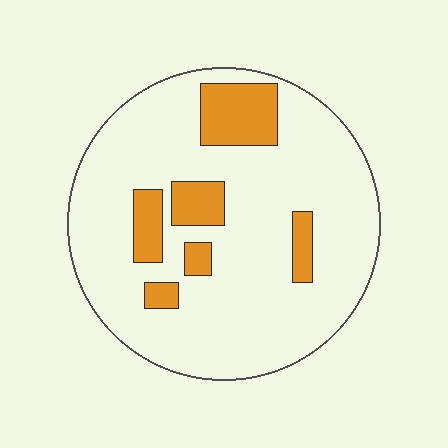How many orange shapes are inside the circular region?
6.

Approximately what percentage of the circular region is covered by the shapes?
Approximately 15%.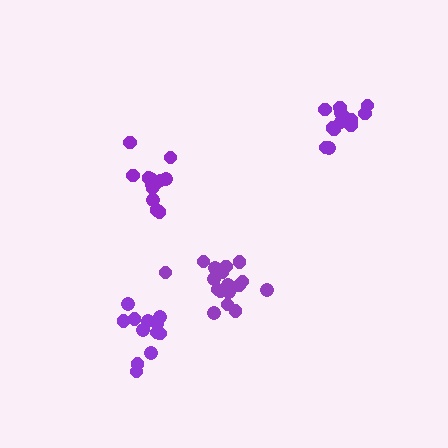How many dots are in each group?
Group 1: 13 dots, Group 2: 13 dots, Group 3: 17 dots, Group 4: 13 dots (56 total).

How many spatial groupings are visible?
There are 4 spatial groupings.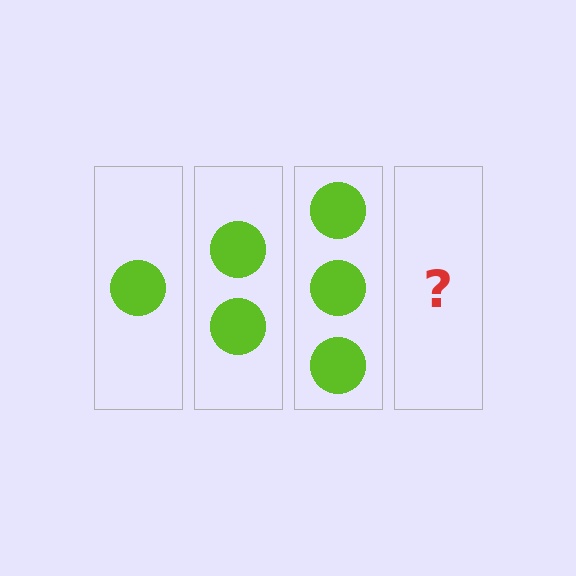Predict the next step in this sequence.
The next step is 4 circles.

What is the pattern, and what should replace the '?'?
The pattern is that each step adds one more circle. The '?' should be 4 circles.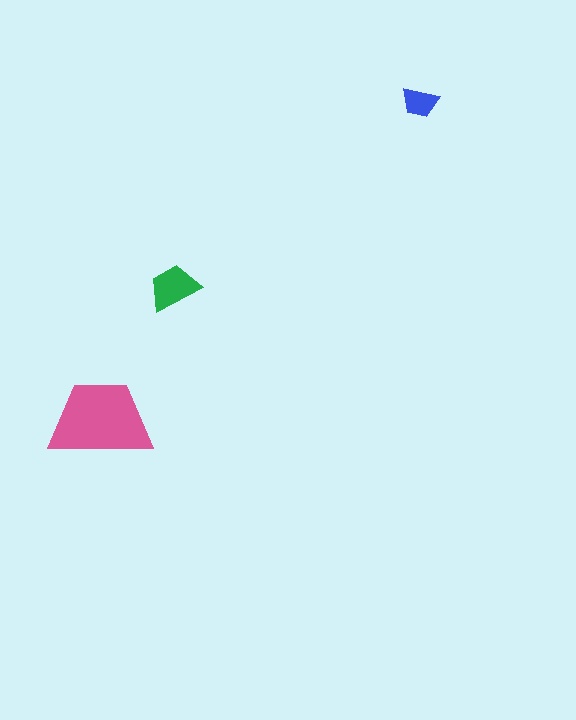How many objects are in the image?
There are 3 objects in the image.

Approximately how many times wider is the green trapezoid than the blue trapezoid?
About 1.5 times wider.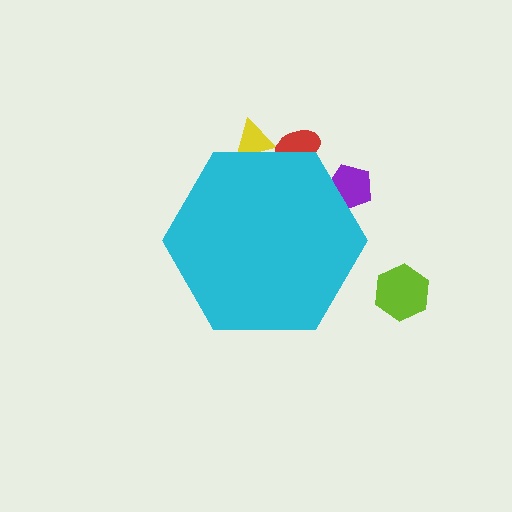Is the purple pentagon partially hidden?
Yes, the purple pentagon is partially hidden behind the cyan hexagon.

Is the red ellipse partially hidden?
Yes, the red ellipse is partially hidden behind the cyan hexagon.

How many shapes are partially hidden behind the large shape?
3 shapes are partially hidden.